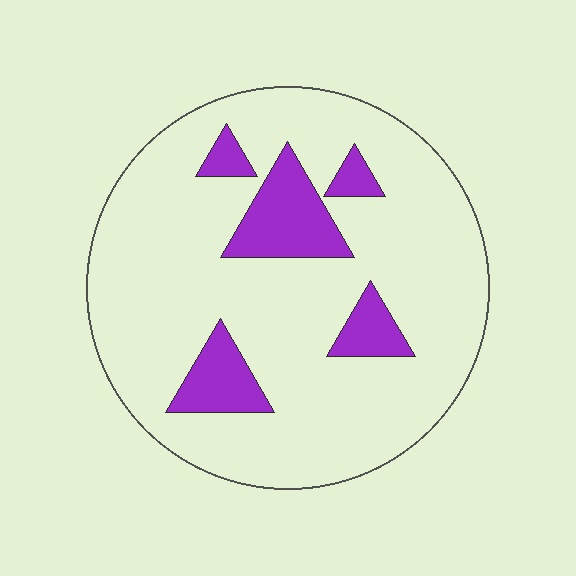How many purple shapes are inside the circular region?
5.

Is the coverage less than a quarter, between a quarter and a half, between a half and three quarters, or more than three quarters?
Less than a quarter.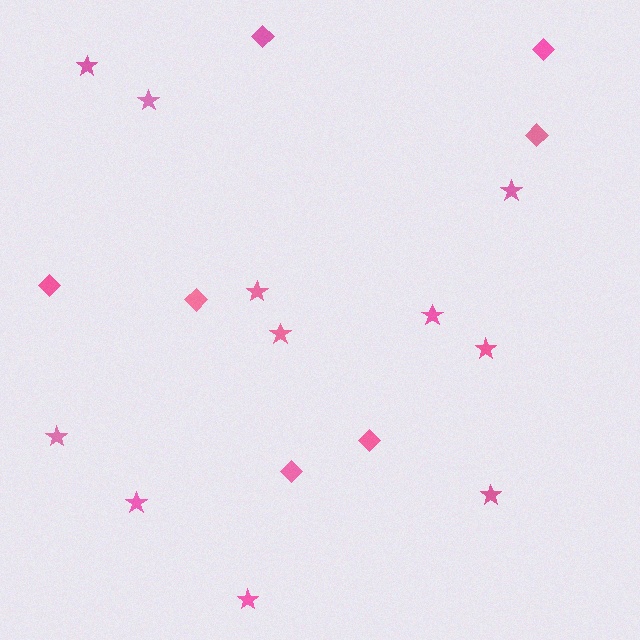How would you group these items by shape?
There are 2 groups: one group of diamonds (7) and one group of stars (11).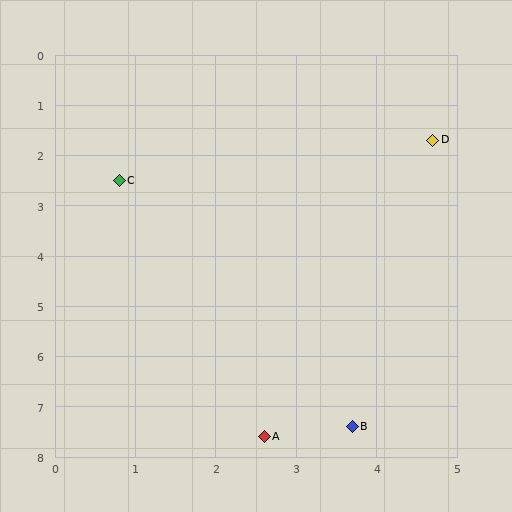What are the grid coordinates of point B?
Point B is at approximately (3.7, 7.4).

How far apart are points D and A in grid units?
Points D and A are about 6.3 grid units apart.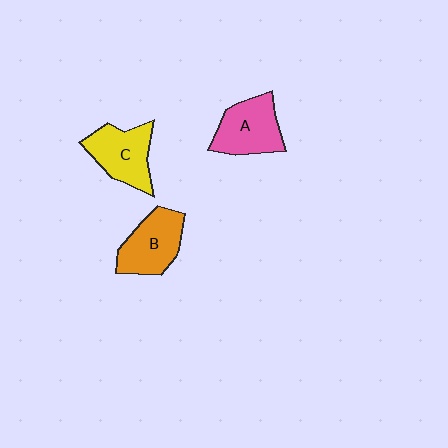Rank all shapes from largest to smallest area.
From largest to smallest: A (pink), B (orange), C (yellow).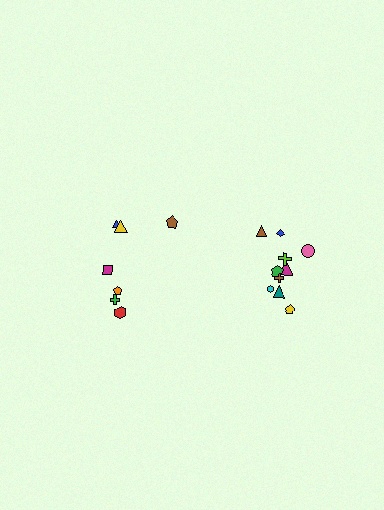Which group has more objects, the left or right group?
The right group.